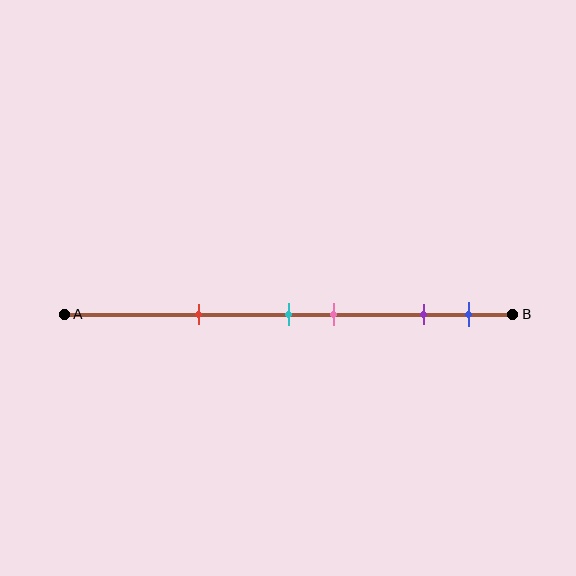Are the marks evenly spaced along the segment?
No, the marks are not evenly spaced.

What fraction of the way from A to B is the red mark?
The red mark is approximately 30% (0.3) of the way from A to B.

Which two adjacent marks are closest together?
The cyan and pink marks are the closest adjacent pair.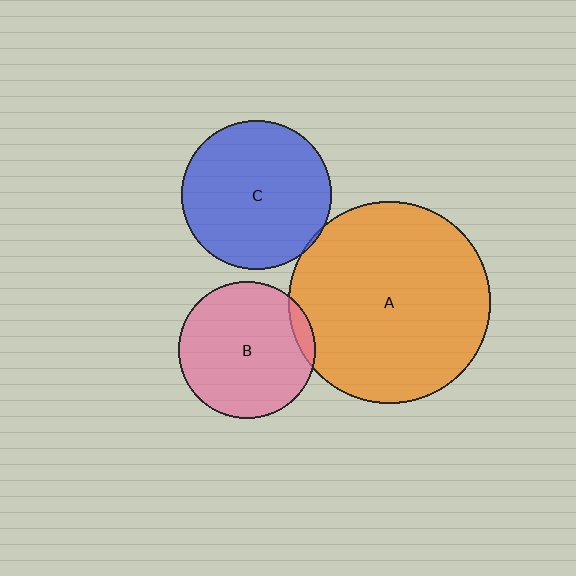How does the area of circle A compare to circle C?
Approximately 1.8 times.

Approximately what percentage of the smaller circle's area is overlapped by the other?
Approximately 5%.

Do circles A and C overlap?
Yes.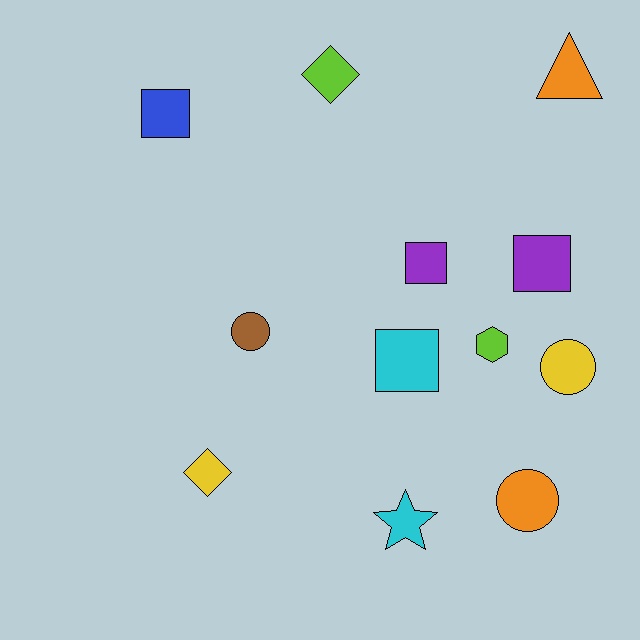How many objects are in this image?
There are 12 objects.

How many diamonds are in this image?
There are 2 diamonds.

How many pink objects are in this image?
There are no pink objects.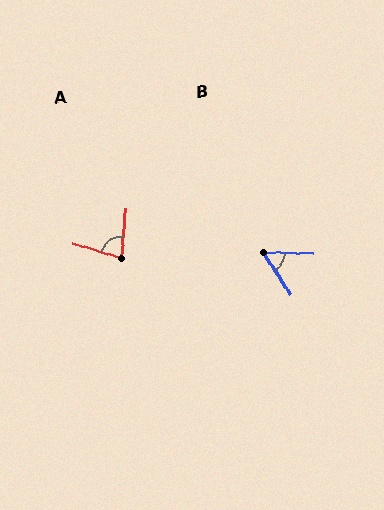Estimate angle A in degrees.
Approximately 78 degrees.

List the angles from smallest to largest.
B (55°), A (78°).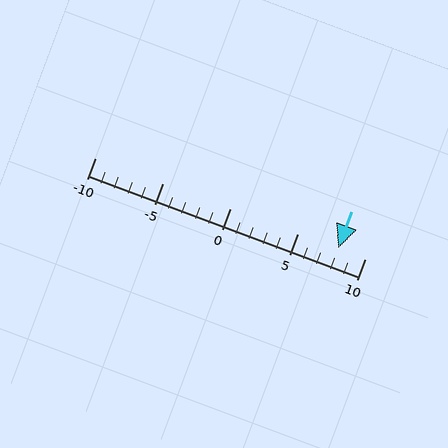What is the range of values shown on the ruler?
The ruler shows values from -10 to 10.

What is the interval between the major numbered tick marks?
The major tick marks are spaced 5 units apart.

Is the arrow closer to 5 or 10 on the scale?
The arrow is closer to 10.